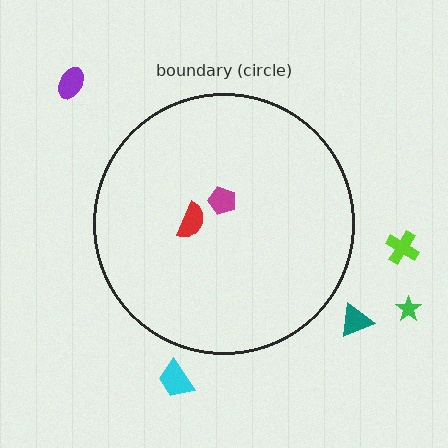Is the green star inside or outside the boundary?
Outside.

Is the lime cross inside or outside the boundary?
Outside.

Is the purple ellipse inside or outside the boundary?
Outside.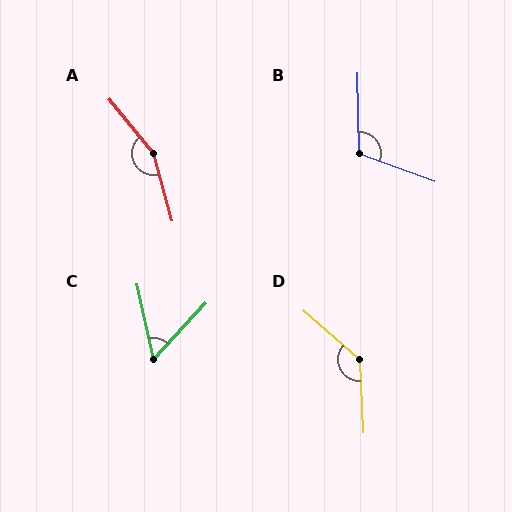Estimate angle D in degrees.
Approximately 134 degrees.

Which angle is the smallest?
C, at approximately 55 degrees.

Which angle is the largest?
A, at approximately 156 degrees.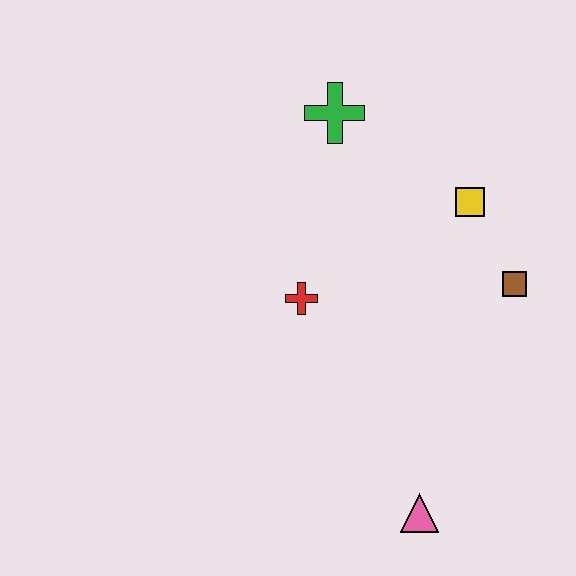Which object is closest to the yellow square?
The brown square is closest to the yellow square.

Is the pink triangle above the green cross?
No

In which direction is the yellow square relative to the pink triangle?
The yellow square is above the pink triangle.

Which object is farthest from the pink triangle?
The green cross is farthest from the pink triangle.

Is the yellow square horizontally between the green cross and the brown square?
Yes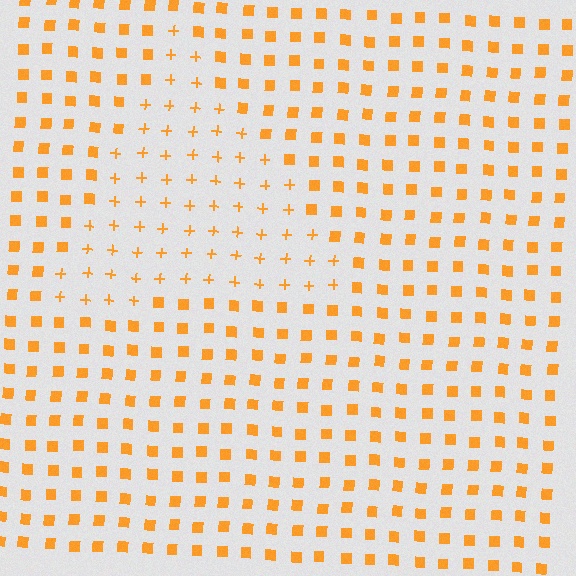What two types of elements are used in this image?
The image uses plus signs inside the triangle region and squares outside it.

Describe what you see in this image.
The image is filled with small orange elements arranged in a uniform grid. A triangle-shaped region contains plus signs, while the surrounding area contains squares. The boundary is defined purely by the change in element shape.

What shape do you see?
I see a triangle.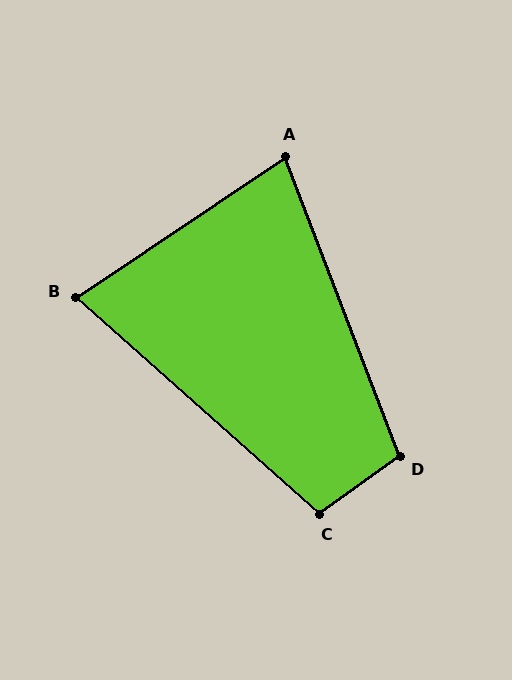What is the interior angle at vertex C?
Approximately 103 degrees (obtuse).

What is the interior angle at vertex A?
Approximately 77 degrees (acute).